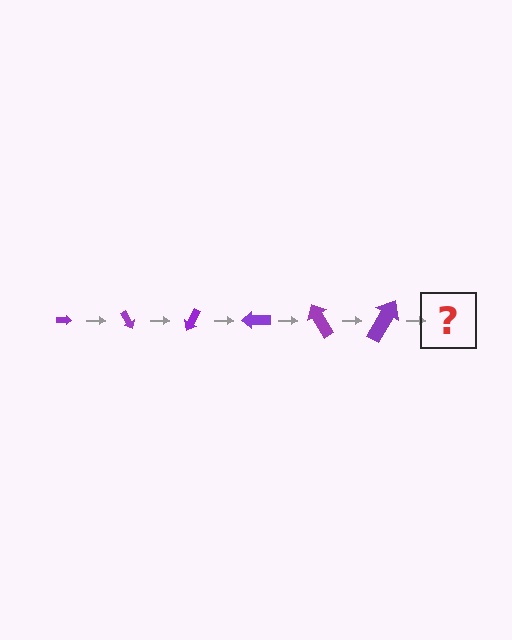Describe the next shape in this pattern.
It should be an arrow, larger than the previous one and rotated 360 degrees from the start.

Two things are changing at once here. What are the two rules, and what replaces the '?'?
The two rules are that the arrow grows larger each step and it rotates 60 degrees each step. The '?' should be an arrow, larger than the previous one and rotated 360 degrees from the start.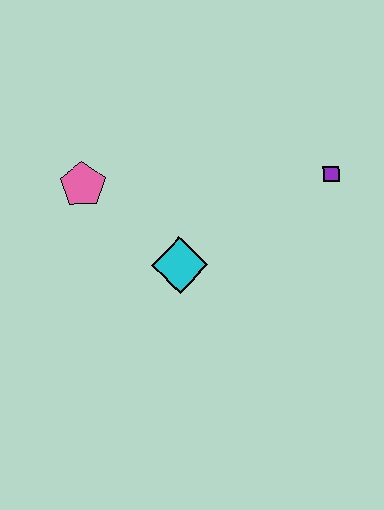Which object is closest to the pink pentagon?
The cyan diamond is closest to the pink pentagon.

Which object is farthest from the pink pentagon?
The purple square is farthest from the pink pentagon.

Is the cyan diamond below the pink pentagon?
Yes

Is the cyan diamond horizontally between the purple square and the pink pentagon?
Yes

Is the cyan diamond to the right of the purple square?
No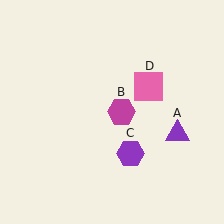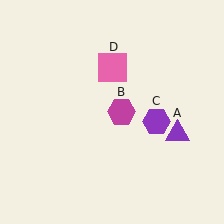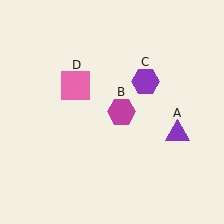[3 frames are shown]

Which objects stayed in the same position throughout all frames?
Purple triangle (object A) and magenta hexagon (object B) remained stationary.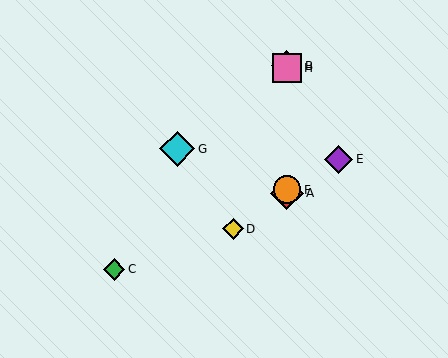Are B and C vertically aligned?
No, B is at x≈287 and C is at x≈114.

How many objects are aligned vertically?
4 objects (A, B, F, H) are aligned vertically.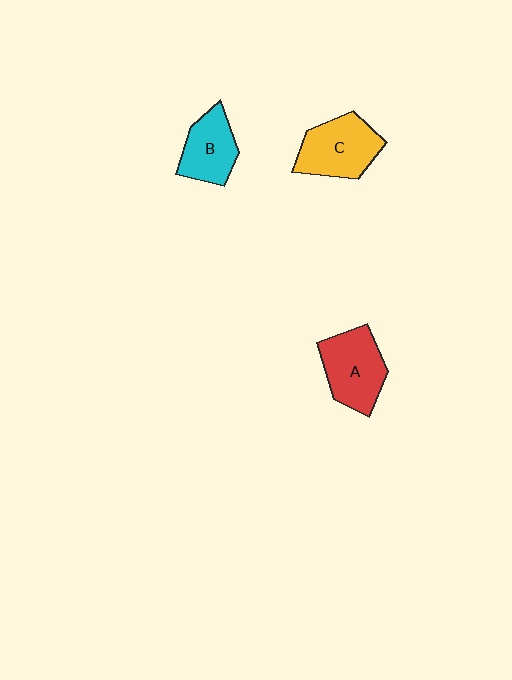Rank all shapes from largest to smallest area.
From largest to smallest: A (red), C (yellow), B (cyan).